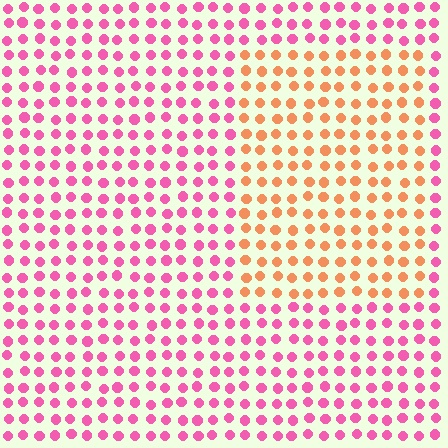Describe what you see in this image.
The image is filled with small pink elements in a uniform arrangement. A rectangle-shaped region is visible where the elements are tinted to a slightly different hue, forming a subtle color boundary.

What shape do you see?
I see a rectangle.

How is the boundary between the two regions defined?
The boundary is defined purely by a slight shift in hue (about 53 degrees). Spacing, size, and orientation are identical on both sides.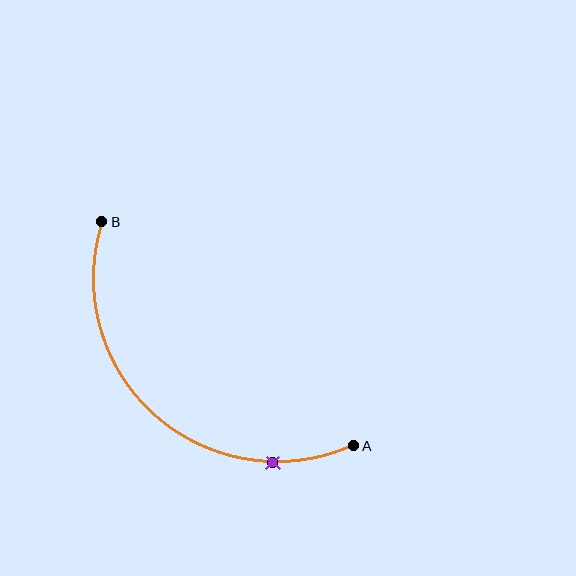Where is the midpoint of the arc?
The arc midpoint is the point on the curve farthest from the straight line joining A and B. It sits below and to the left of that line.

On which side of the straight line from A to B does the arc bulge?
The arc bulges below and to the left of the straight line connecting A and B.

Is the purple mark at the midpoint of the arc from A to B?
No. The purple mark lies on the arc but is closer to endpoint A. The arc midpoint would be at the point on the curve equidistant along the arc from both A and B.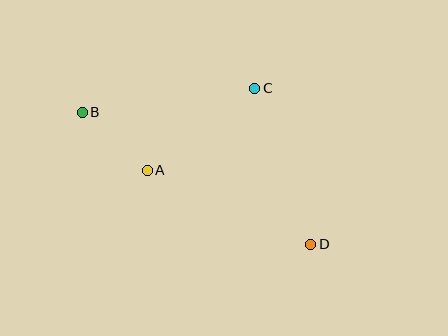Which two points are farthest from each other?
Points B and D are farthest from each other.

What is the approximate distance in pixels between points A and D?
The distance between A and D is approximately 179 pixels.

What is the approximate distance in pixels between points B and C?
The distance between B and C is approximately 174 pixels.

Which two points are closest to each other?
Points A and B are closest to each other.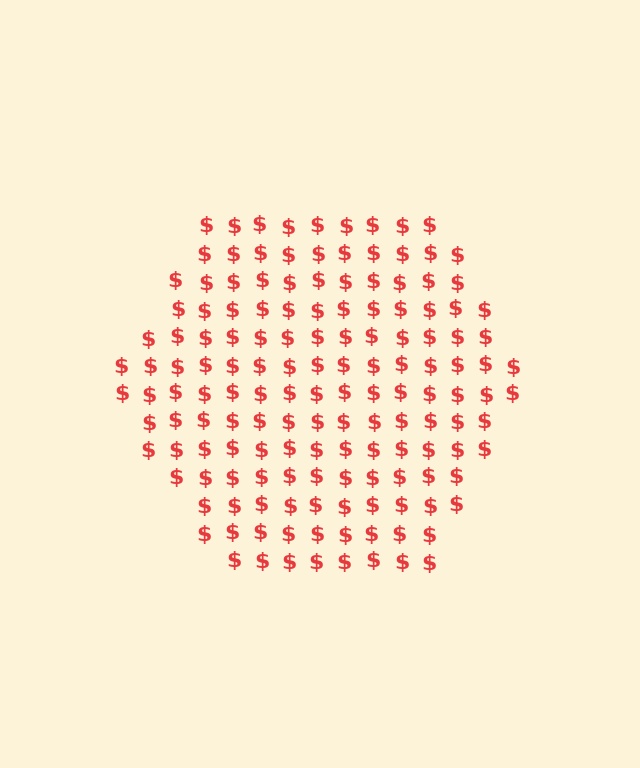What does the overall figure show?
The overall figure shows a hexagon.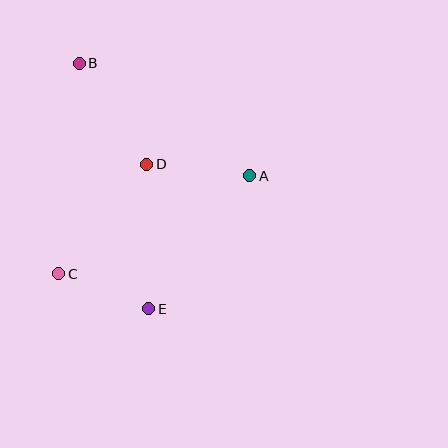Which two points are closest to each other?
Points C and E are closest to each other.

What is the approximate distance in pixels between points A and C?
The distance between A and C is approximately 214 pixels.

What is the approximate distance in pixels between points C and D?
The distance between C and D is approximately 140 pixels.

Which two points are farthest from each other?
Points B and E are farthest from each other.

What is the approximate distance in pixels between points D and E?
The distance between D and E is approximately 144 pixels.